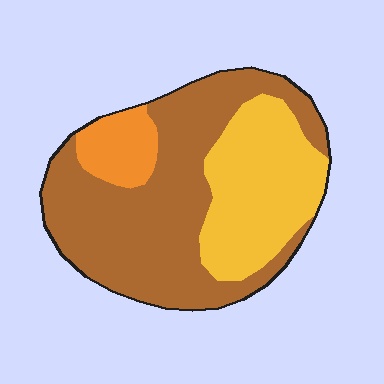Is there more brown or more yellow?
Brown.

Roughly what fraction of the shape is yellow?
Yellow covers around 30% of the shape.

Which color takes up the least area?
Orange, at roughly 10%.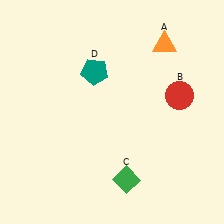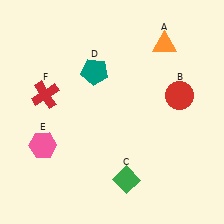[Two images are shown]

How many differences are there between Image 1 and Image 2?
There are 2 differences between the two images.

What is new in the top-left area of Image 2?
A red cross (F) was added in the top-left area of Image 2.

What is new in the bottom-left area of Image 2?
A pink hexagon (E) was added in the bottom-left area of Image 2.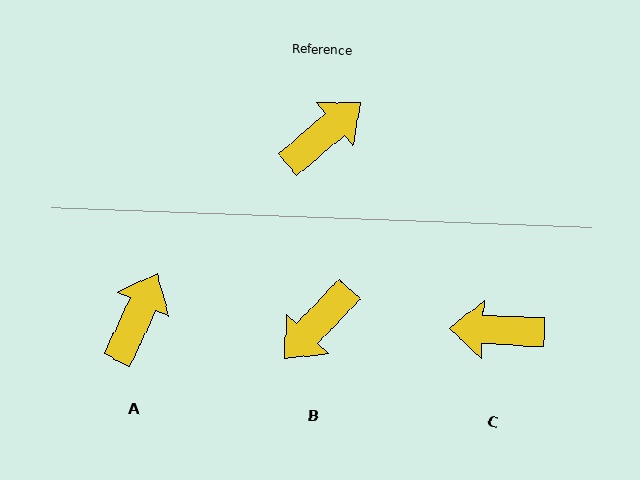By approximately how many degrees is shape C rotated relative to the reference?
Approximately 137 degrees counter-clockwise.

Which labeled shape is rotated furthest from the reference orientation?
B, about 174 degrees away.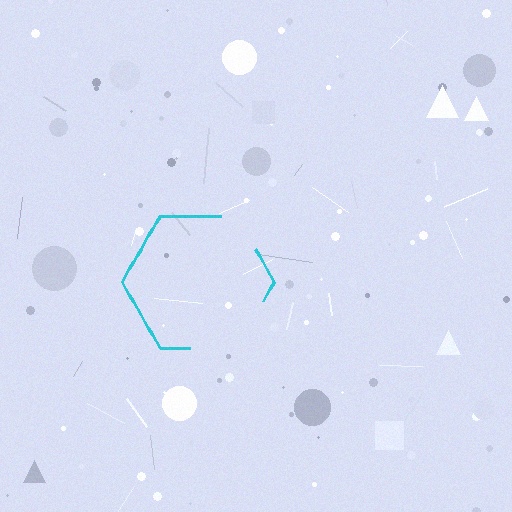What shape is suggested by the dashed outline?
The dashed outline suggests a hexagon.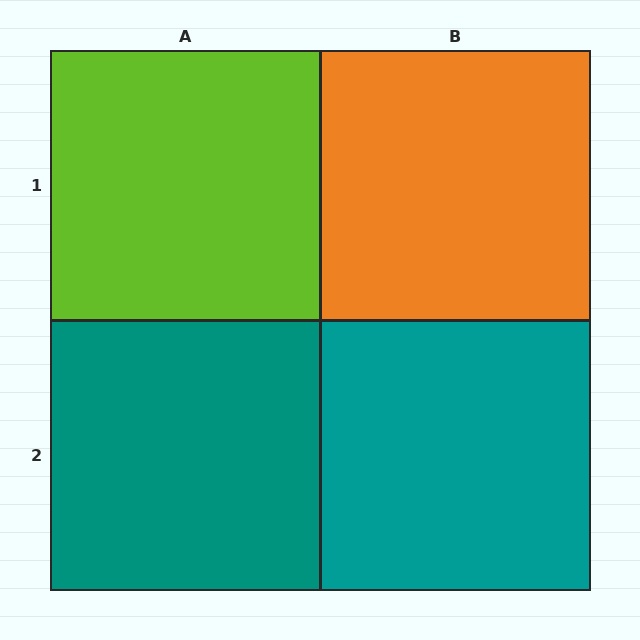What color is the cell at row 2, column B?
Teal.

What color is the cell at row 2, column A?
Teal.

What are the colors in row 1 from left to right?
Lime, orange.